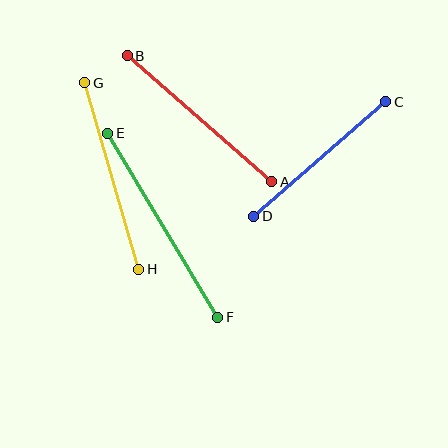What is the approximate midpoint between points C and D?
The midpoint is at approximately (320, 159) pixels.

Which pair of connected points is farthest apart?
Points E and F are farthest apart.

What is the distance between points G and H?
The distance is approximately 194 pixels.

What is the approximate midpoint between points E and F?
The midpoint is at approximately (163, 225) pixels.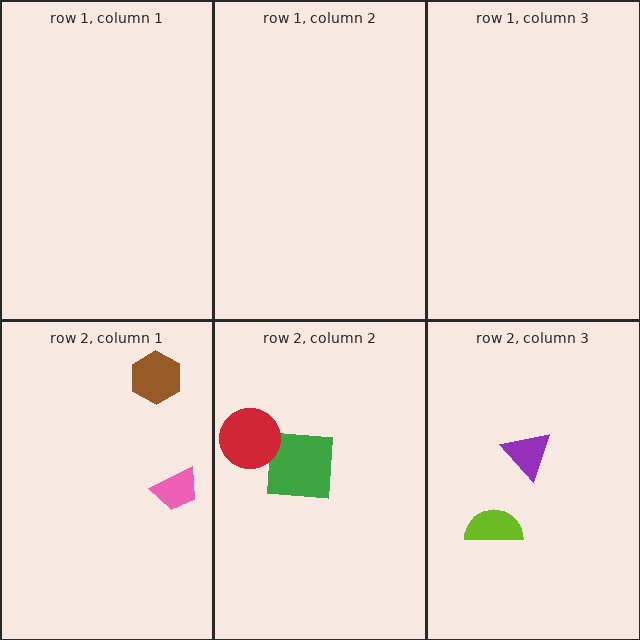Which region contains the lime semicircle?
The row 2, column 3 region.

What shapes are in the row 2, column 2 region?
The green square, the red circle.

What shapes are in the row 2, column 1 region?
The pink trapezoid, the brown hexagon.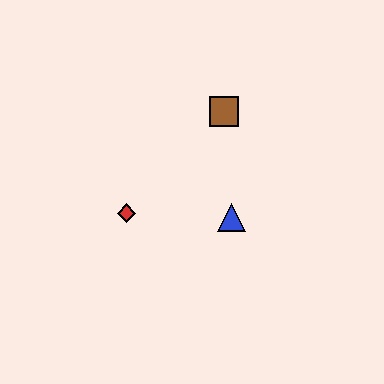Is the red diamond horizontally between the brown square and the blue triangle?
No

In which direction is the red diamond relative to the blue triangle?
The red diamond is to the left of the blue triangle.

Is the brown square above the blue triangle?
Yes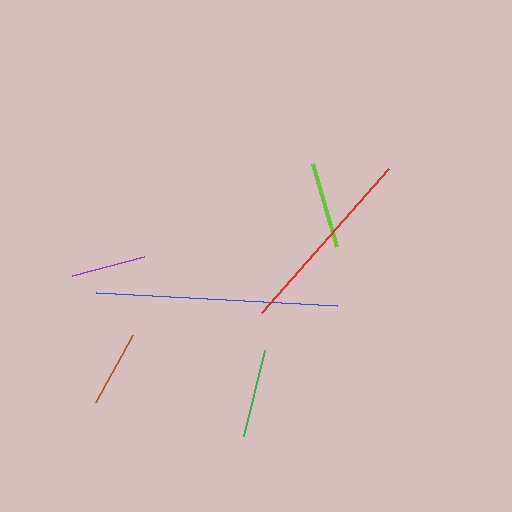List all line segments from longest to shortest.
From longest to shortest: blue, red, green, lime, brown, purple.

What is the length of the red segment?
The red segment is approximately 192 pixels long.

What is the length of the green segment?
The green segment is approximately 89 pixels long.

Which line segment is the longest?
The blue line is the longest at approximately 241 pixels.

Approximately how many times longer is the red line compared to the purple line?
The red line is approximately 2.6 times the length of the purple line.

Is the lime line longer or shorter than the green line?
The green line is longer than the lime line.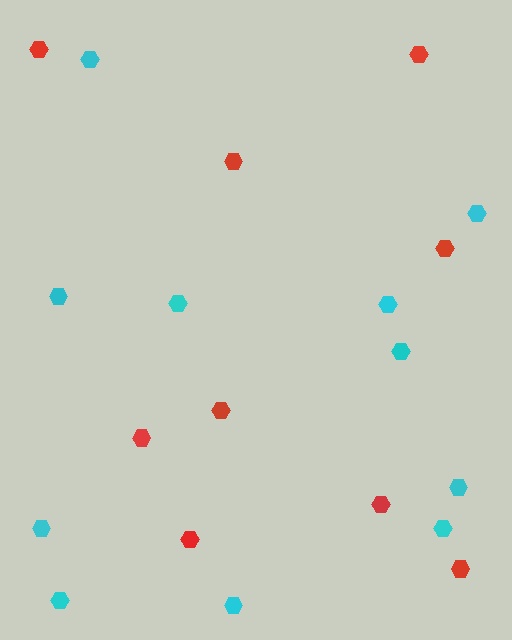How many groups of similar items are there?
There are 2 groups: one group of red hexagons (9) and one group of cyan hexagons (11).